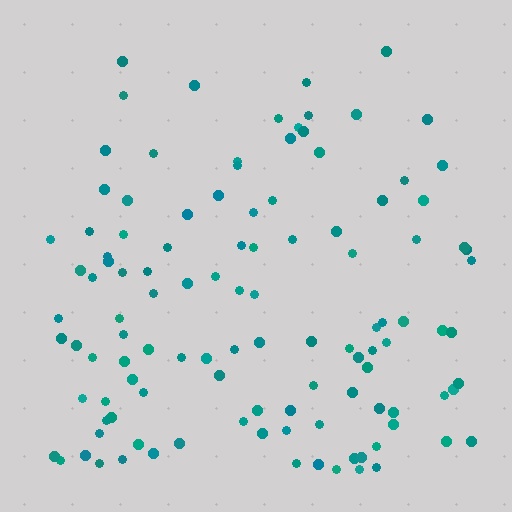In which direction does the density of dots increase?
From top to bottom, with the bottom side densest.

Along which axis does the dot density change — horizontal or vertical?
Vertical.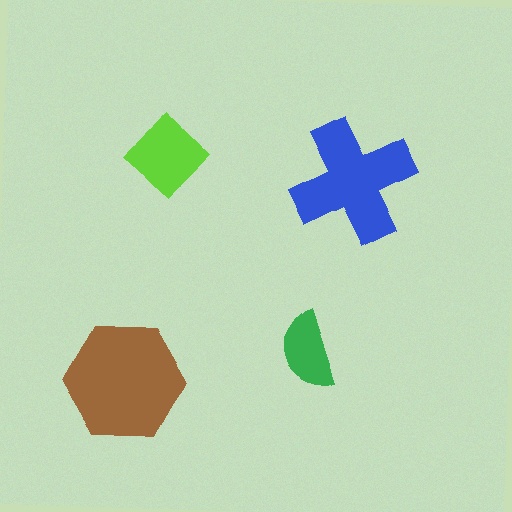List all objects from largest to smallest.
The brown hexagon, the blue cross, the lime diamond, the green semicircle.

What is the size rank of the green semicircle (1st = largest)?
4th.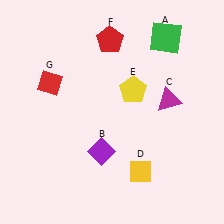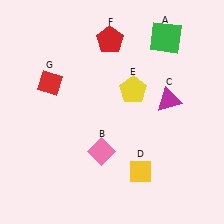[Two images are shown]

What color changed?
The diamond (B) changed from purple in Image 1 to pink in Image 2.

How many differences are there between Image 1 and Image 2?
There is 1 difference between the two images.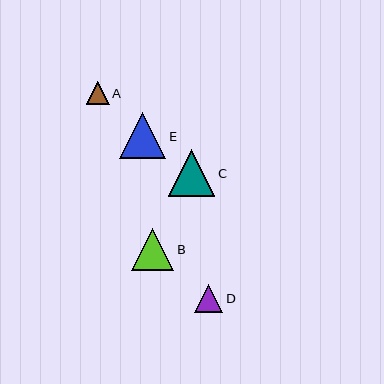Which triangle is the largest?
Triangle C is the largest with a size of approximately 47 pixels.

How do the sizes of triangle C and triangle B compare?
Triangle C and triangle B are approximately the same size.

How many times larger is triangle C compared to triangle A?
Triangle C is approximately 2.1 times the size of triangle A.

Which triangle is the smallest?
Triangle A is the smallest with a size of approximately 23 pixels.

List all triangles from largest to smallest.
From largest to smallest: C, E, B, D, A.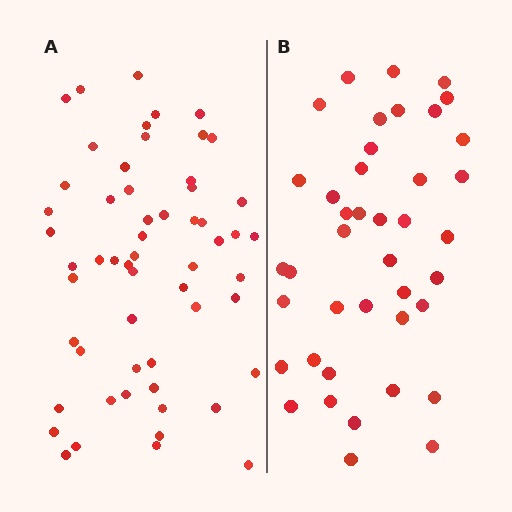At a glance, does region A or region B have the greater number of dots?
Region A (the left region) has more dots.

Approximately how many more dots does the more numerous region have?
Region A has approximately 15 more dots than region B.